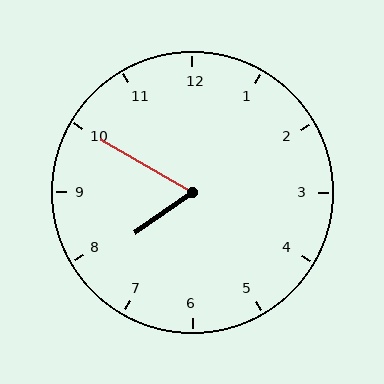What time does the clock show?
7:50.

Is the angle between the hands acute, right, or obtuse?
It is acute.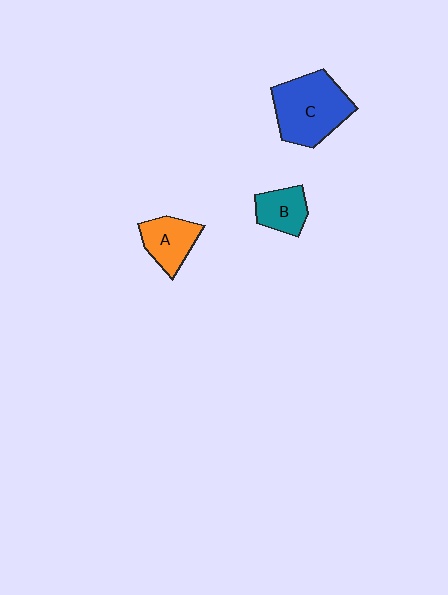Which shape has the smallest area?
Shape B (teal).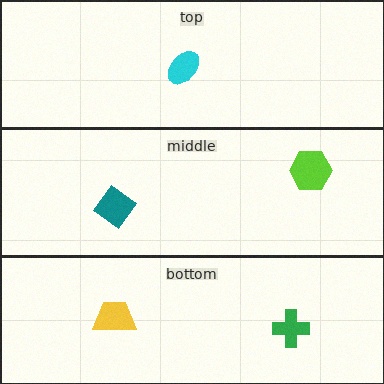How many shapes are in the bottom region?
2.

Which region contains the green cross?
The bottom region.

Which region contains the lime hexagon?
The middle region.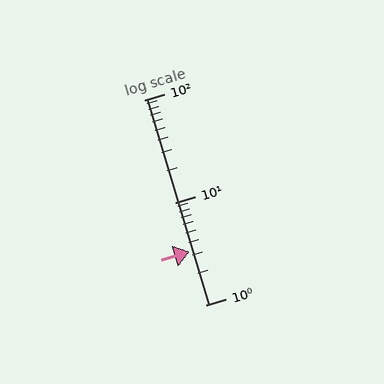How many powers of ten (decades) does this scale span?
The scale spans 2 decades, from 1 to 100.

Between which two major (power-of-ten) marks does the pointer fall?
The pointer is between 1 and 10.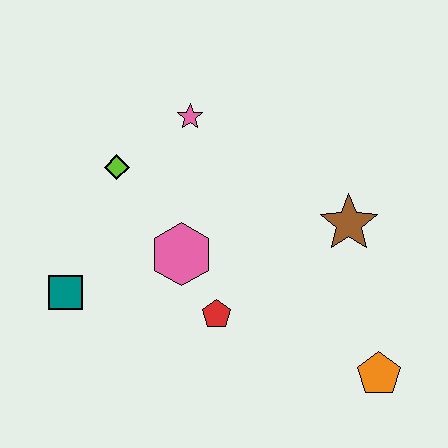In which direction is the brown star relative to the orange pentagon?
The brown star is above the orange pentagon.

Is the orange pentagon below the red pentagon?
Yes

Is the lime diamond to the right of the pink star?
No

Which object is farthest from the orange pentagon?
The lime diamond is farthest from the orange pentagon.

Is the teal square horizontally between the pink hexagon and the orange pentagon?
No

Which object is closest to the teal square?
The pink hexagon is closest to the teal square.